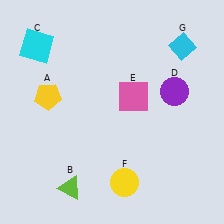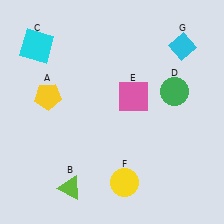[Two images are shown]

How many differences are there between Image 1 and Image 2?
There is 1 difference between the two images.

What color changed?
The circle (D) changed from purple in Image 1 to green in Image 2.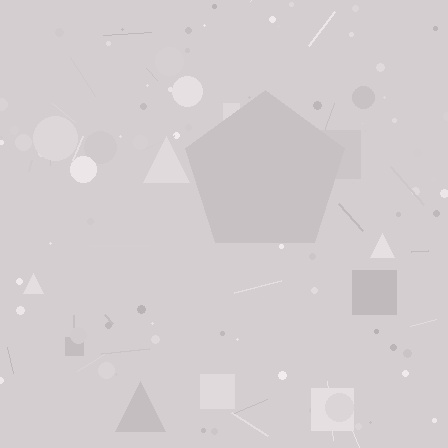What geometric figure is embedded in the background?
A pentagon is embedded in the background.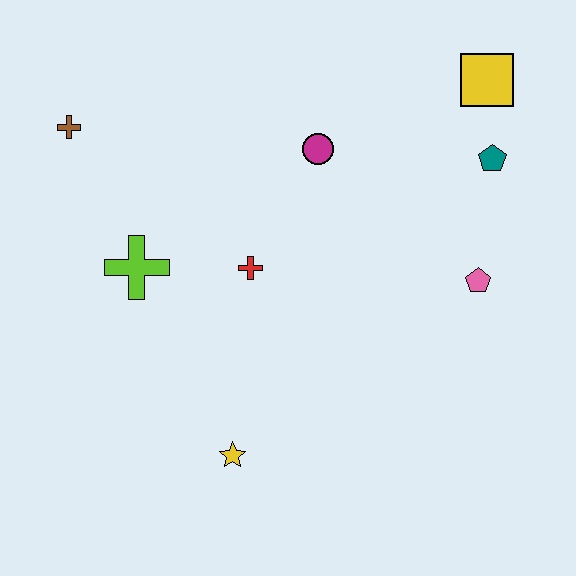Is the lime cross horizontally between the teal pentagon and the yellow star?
No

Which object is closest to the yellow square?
The teal pentagon is closest to the yellow square.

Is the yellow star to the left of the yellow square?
Yes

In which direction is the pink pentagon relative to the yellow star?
The pink pentagon is to the right of the yellow star.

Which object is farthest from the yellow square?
The yellow star is farthest from the yellow square.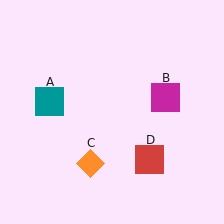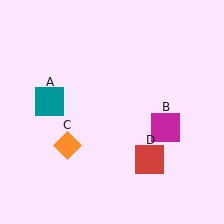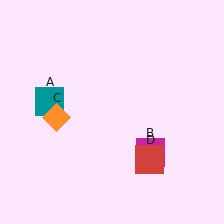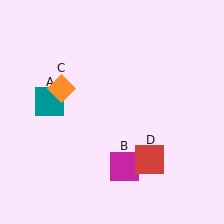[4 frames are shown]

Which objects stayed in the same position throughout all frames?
Teal square (object A) and red square (object D) remained stationary.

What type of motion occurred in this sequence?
The magenta square (object B), orange diamond (object C) rotated clockwise around the center of the scene.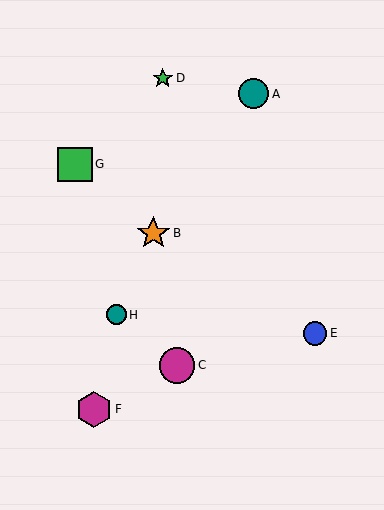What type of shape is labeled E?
Shape E is a blue circle.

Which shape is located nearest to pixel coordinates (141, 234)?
The orange star (labeled B) at (153, 233) is nearest to that location.